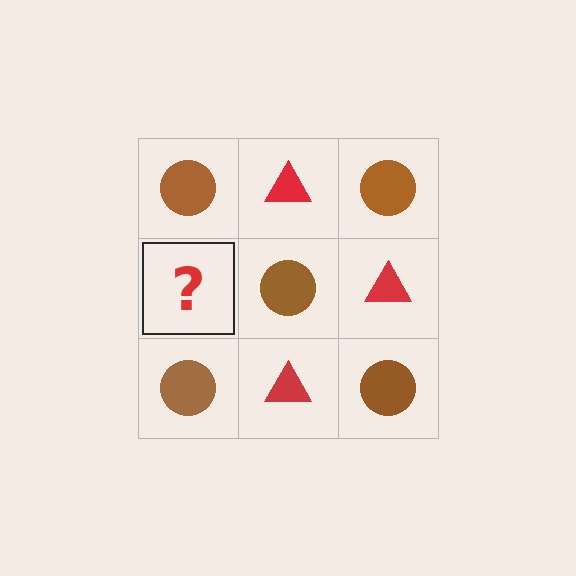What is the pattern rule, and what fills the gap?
The rule is that it alternates brown circle and red triangle in a checkerboard pattern. The gap should be filled with a red triangle.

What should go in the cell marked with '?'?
The missing cell should contain a red triangle.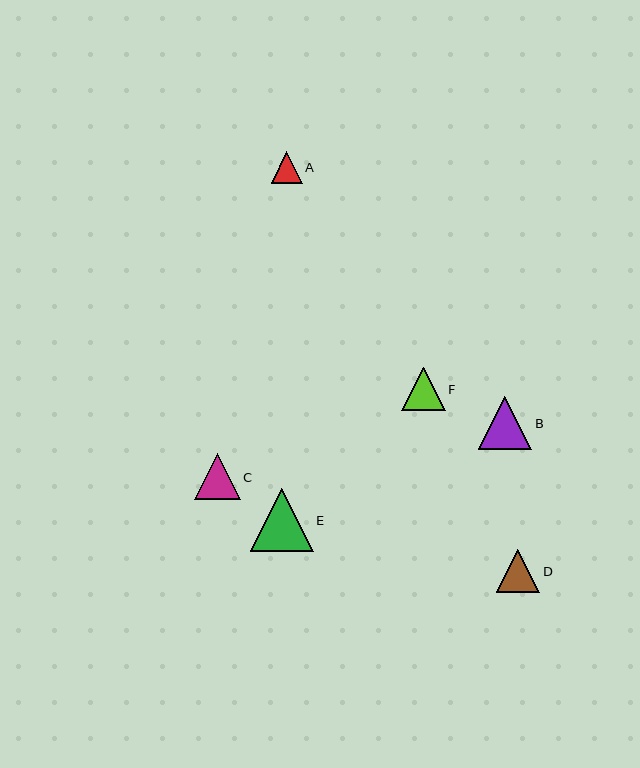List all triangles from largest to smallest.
From largest to smallest: E, B, C, F, D, A.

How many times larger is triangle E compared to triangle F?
Triangle E is approximately 1.4 times the size of triangle F.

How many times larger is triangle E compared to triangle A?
Triangle E is approximately 2.0 times the size of triangle A.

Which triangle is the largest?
Triangle E is the largest with a size of approximately 63 pixels.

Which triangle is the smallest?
Triangle A is the smallest with a size of approximately 31 pixels.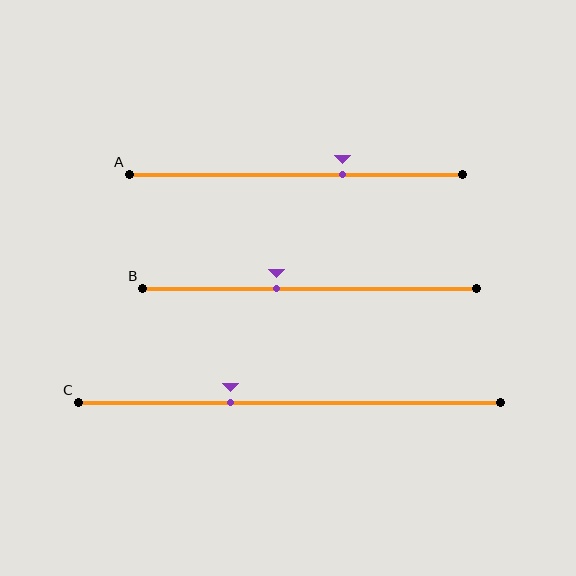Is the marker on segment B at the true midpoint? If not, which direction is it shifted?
No, the marker on segment B is shifted to the left by about 10% of the segment length.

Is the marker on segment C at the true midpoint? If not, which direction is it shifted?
No, the marker on segment C is shifted to the left by about 14% of the segment length.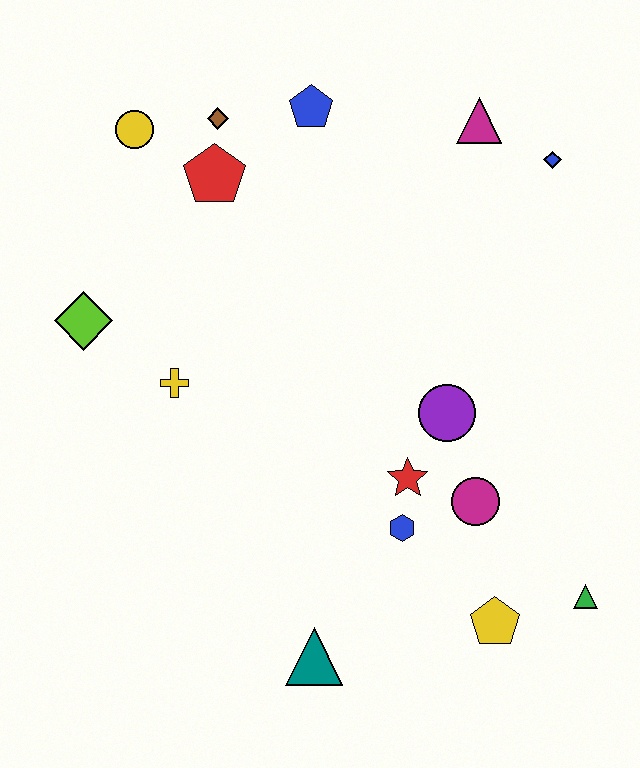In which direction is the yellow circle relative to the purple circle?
The yellow circle is to the left of the purple circle.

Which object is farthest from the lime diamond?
The green triangle is farthest from the lime diamond.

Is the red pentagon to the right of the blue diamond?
No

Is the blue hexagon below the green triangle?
No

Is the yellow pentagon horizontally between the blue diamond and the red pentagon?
Yes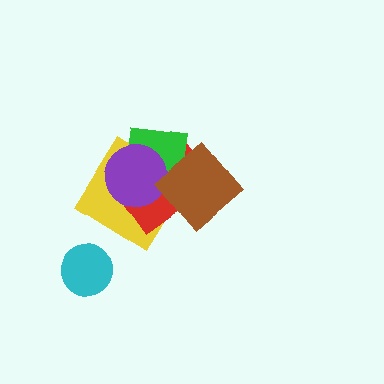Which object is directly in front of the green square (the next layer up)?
The purple circle is directly in front of the green square.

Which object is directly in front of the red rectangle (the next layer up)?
The green square is directly in front of the red rectangle.